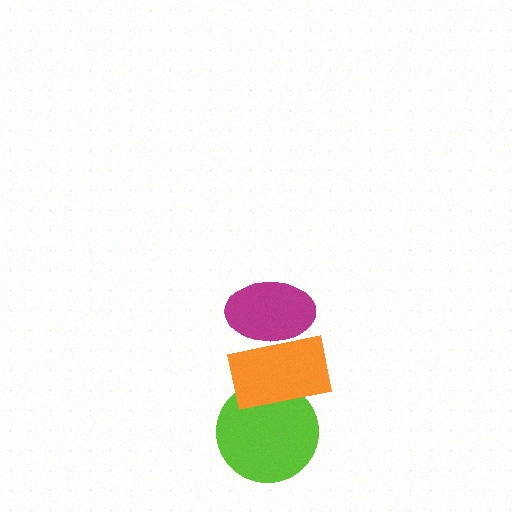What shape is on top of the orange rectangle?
The magenta ellipse is on top of the orange rectangle.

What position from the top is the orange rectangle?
The orange rectangle is 2nd from the top.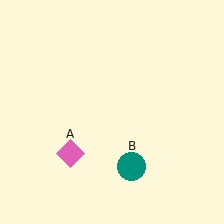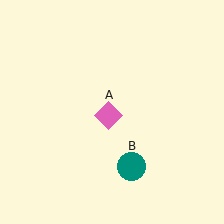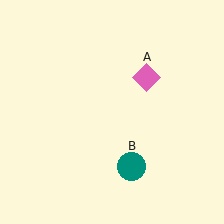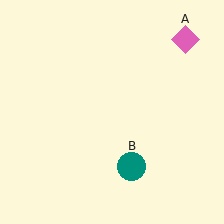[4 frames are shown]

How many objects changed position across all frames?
1 object changed position: pink diamond (object A).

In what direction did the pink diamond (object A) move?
The pink diamond (object A) moved up and to the right.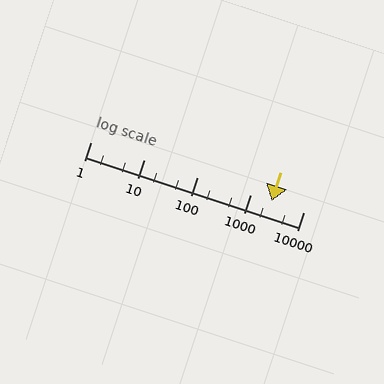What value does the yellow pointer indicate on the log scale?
The pointer indicates approximately 2500.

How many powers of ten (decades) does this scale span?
The scale spans 4 decades, from 1 to 10000.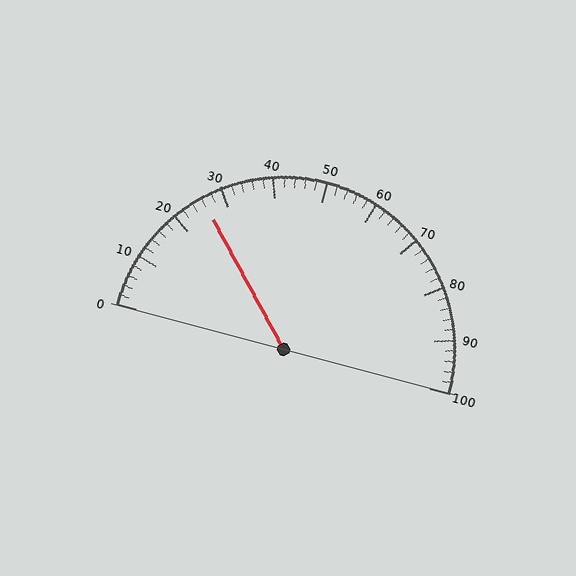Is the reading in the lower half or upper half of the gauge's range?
The reading is in the lower half of the range (0 to 100).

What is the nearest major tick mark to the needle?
The nearest major tick mark is 30.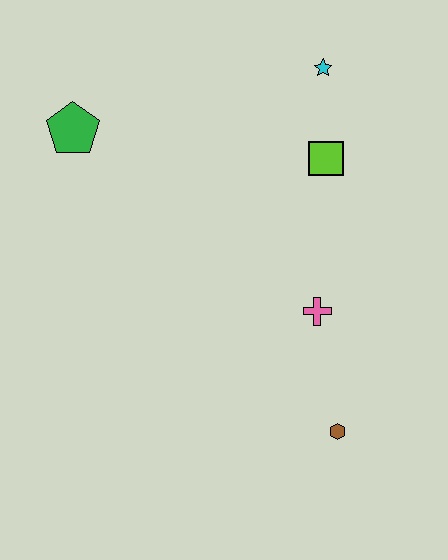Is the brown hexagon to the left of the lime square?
No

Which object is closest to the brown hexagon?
The pink cross is closest to the brown hexagon.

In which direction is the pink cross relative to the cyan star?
The pink cross is below the cyan star.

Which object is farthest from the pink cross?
The green pentagon is farthest from the pink cross.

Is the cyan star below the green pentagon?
No